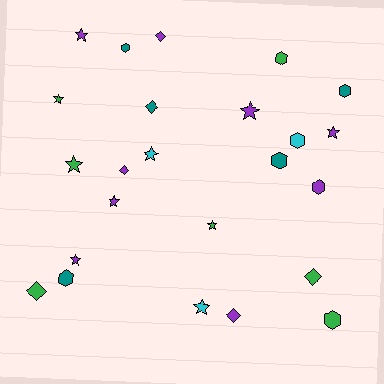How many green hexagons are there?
There are 2 green hexagons.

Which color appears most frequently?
Purple, with 9 objects.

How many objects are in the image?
There are 24 objects.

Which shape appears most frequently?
Star, with 10 objects.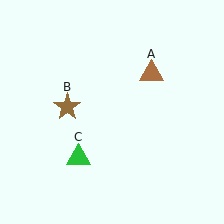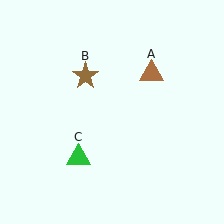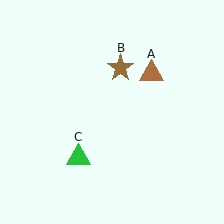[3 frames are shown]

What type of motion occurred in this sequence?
The brown star (object B) rotated clockwise around the center of the scene.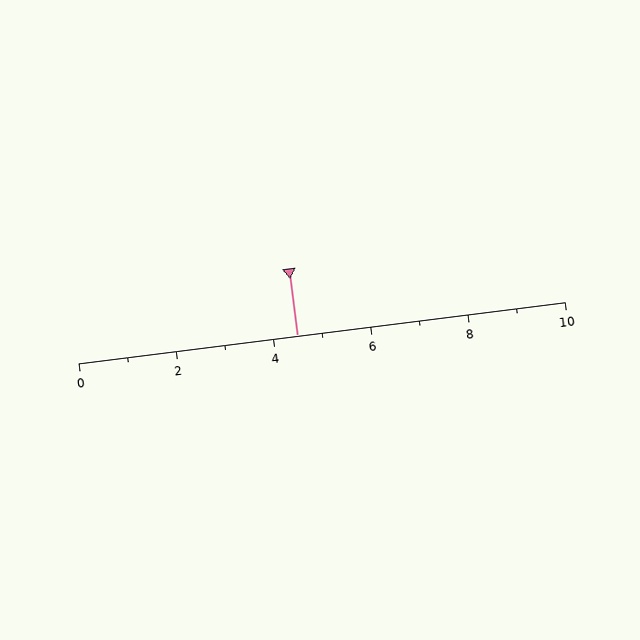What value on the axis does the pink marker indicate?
The marker indicates approximately 4.5.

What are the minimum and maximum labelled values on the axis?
The axis runs from 0 to 10.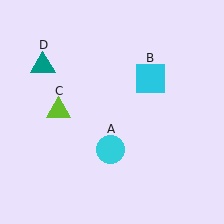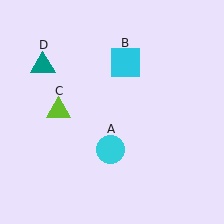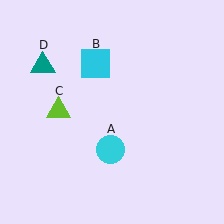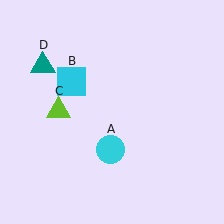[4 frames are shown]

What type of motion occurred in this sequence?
The cyan square (object B) rotated counterclockwise around the center of the scene.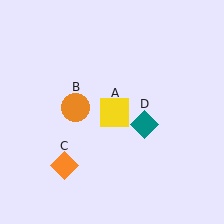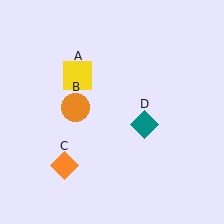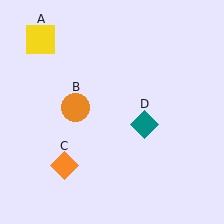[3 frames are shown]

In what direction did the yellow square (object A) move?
The yellow square (object A) moved up and to the left.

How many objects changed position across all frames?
1 object changed position: yellow square (object A).